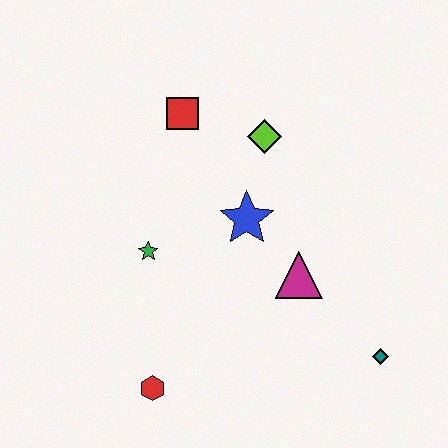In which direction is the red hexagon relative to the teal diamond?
The red hexagon is to the left of the teal diamond.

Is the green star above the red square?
No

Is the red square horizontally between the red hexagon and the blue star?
Yes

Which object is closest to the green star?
The blue star is closest to the green star.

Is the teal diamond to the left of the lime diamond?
No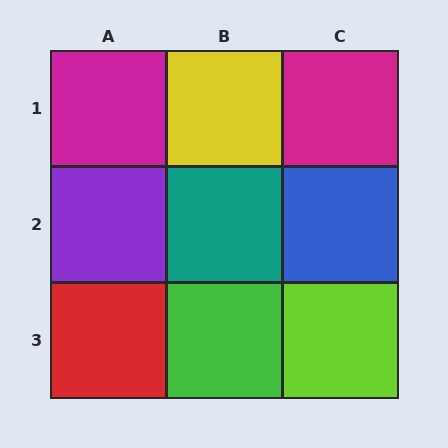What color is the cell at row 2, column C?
Blue.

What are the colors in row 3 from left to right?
Red, green, lime.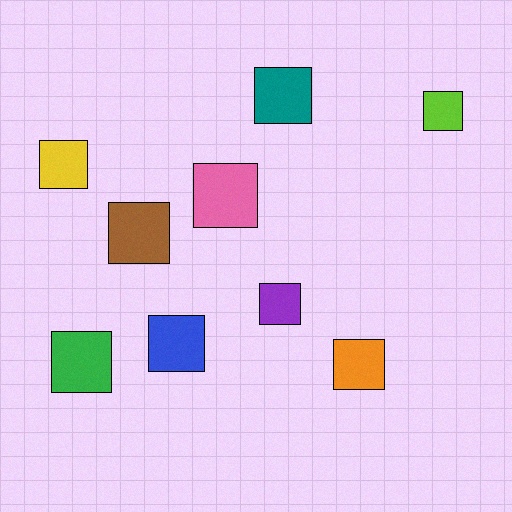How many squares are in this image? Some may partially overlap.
There are 9 squares.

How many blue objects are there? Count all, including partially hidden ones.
There is 1 blue object.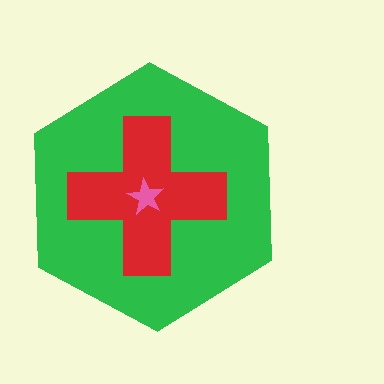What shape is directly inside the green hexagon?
The red cross.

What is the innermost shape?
The pink star.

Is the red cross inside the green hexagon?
Yes.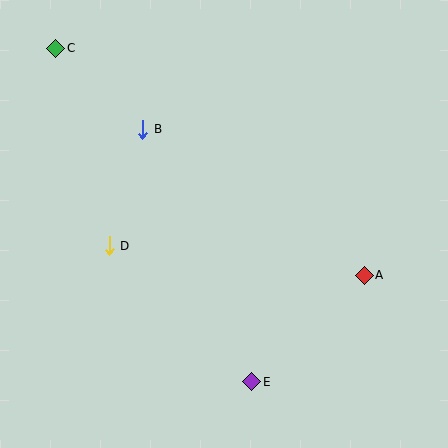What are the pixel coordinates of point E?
Point E is at (252, 382).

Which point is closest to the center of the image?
Point D at (109, 246) is closest to the center.